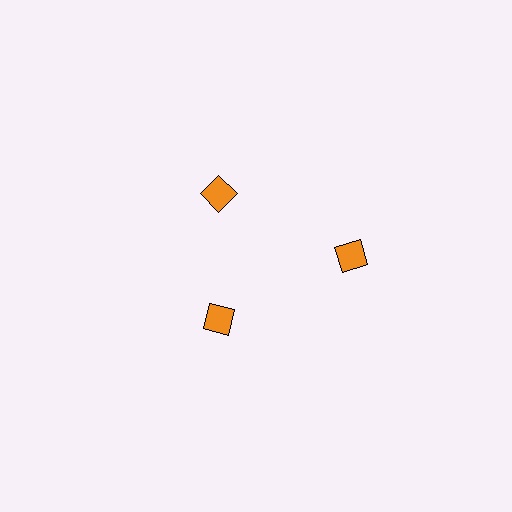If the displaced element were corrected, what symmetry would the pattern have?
It would have 3-fold rotational symmetry — the pattern would map onto itself every 120 degrees.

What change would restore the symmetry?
The symmetry would be restored by moving it inward, back onto the ring so that all 3 diamonds sit at equal angles and equal distance from the center.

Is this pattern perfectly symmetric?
No. The 3 orange diamonds are arranged in a ring, but one element near the 3 o'clock position is pushed outward from the center, breaking the 3-fold rotational symmetry.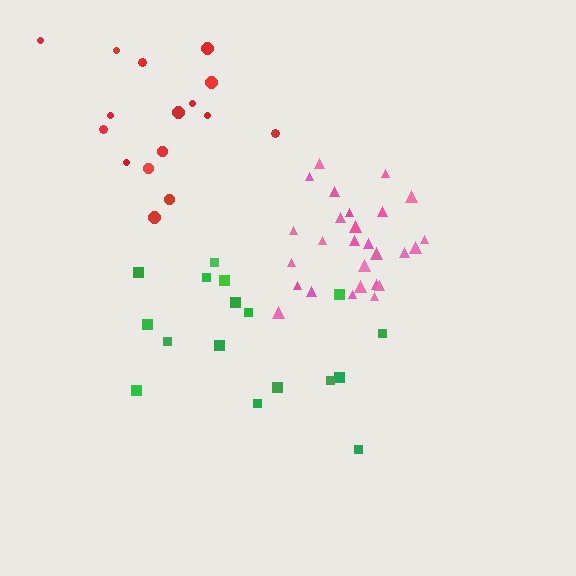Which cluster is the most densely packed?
Pink.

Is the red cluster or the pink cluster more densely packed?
Pink.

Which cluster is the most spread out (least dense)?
Green.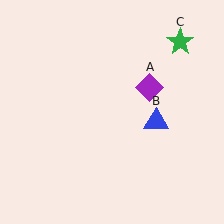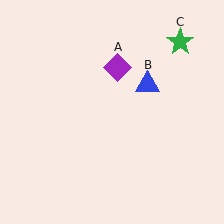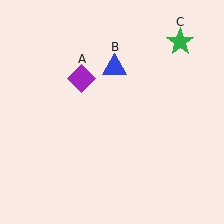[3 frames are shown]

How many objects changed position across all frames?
2 objects changed position: purple diamond (object A), blue triangle (object B).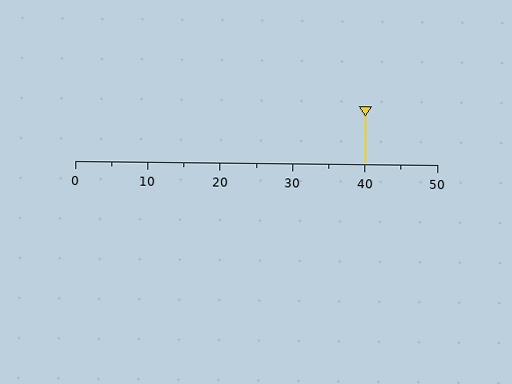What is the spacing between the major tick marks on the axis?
The major ticks are spaced 10 apart.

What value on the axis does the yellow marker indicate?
The marker indicates approximately 40.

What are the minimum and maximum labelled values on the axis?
The axis runs from 0 to 50.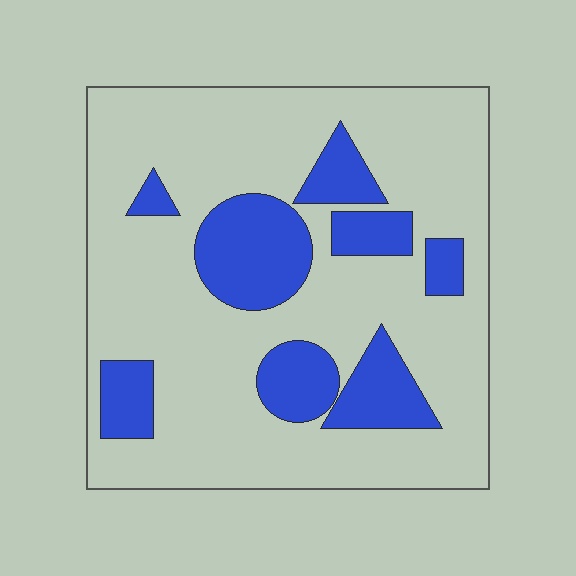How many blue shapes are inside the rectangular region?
8.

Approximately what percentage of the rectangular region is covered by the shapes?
Approximately 25%.